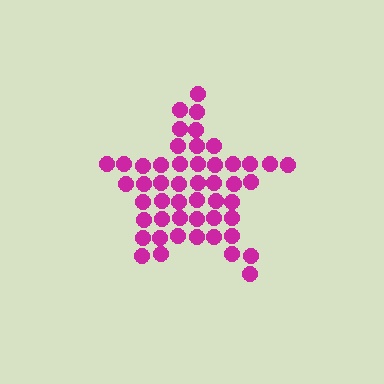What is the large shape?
The large shape is a star.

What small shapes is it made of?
It is made of small circles.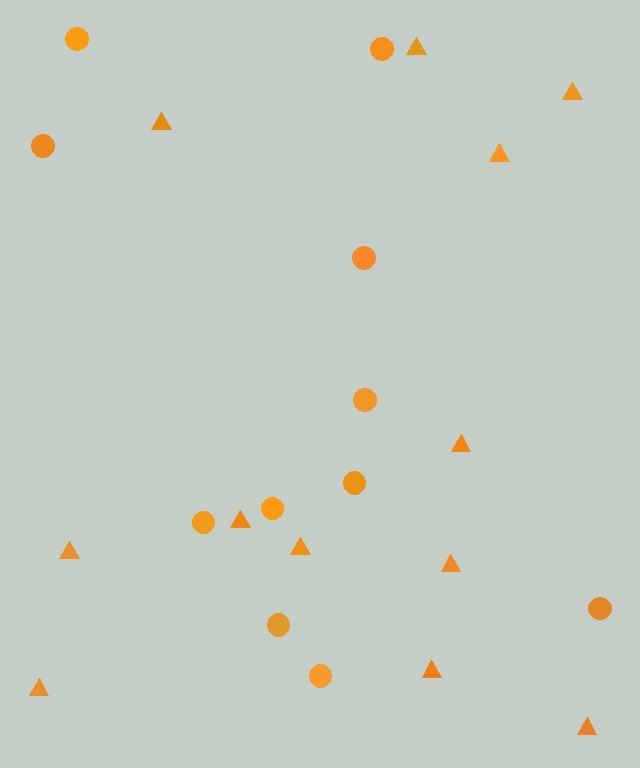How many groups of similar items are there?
There are 2 groups: one group of circles (11) and one group of triangles (12).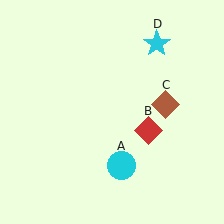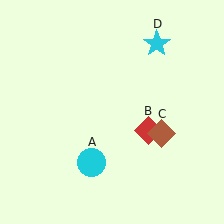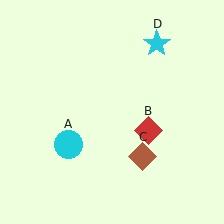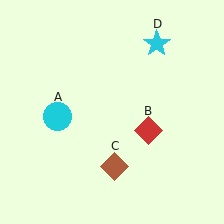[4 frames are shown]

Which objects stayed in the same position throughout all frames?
Red diamond (object B) and cyan star (object D) remained stationary.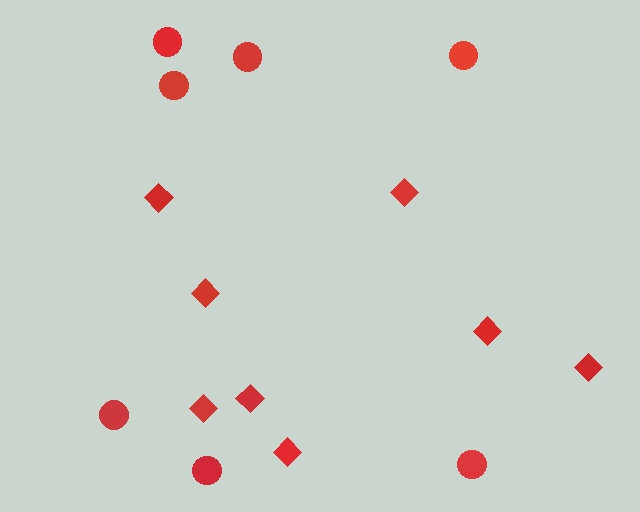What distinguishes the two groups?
There are 2 groups: one group of diamonds (8) and one group of circles (7).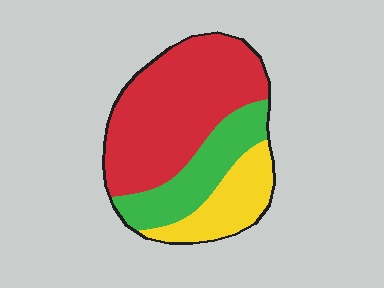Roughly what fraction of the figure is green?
Green covers 24% of the figure.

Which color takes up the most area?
Red, at roughly 55%.